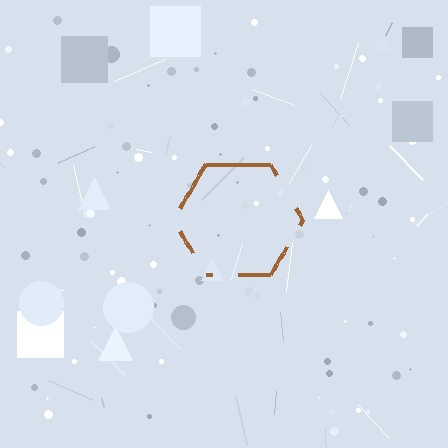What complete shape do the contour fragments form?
The contour fragments form a hexagon.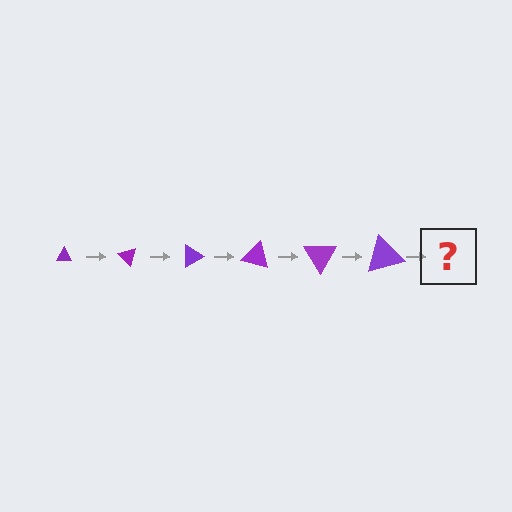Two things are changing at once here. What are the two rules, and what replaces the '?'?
The two rules are that the triangle grows larger each step and it rotates 45 degrees each step. The '?' should be a triangle, larger than the previous one and rotated 270 degrees from the start.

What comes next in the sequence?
The next element should be a triangle, larger than the previous one and rotated 270 degrees from the start.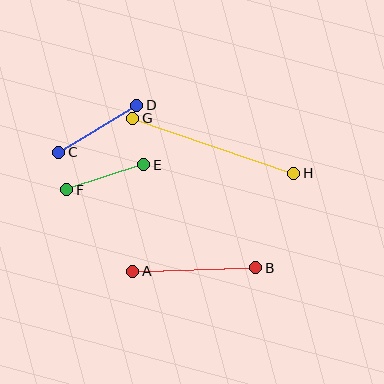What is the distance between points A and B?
The distance is approximately 123 pixels.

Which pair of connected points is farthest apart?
Points G and H are farthest apart.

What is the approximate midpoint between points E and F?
The midpoint is at approximately (105, 177) pixels.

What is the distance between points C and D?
The distance is approximately 91 pixels.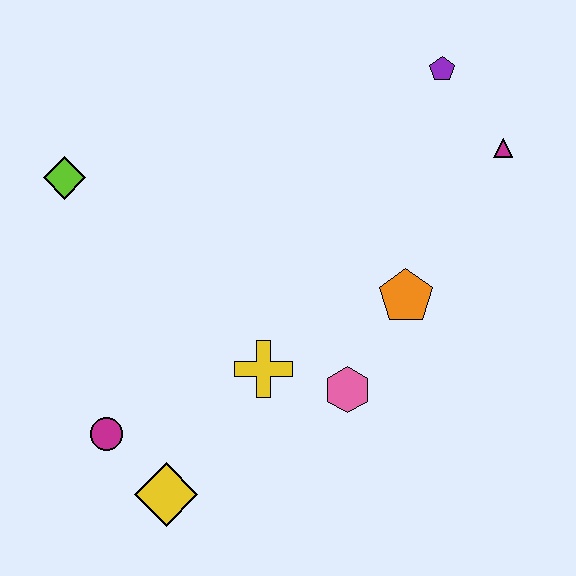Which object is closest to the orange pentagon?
The pink hexagon is closest to the orange pentagon.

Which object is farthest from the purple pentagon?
The yellow diamond is farthest from the purple pentagon.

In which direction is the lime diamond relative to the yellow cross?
The lime diamond is to the left of the yellow cross.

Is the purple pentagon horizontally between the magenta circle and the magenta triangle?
Yes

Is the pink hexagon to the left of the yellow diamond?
No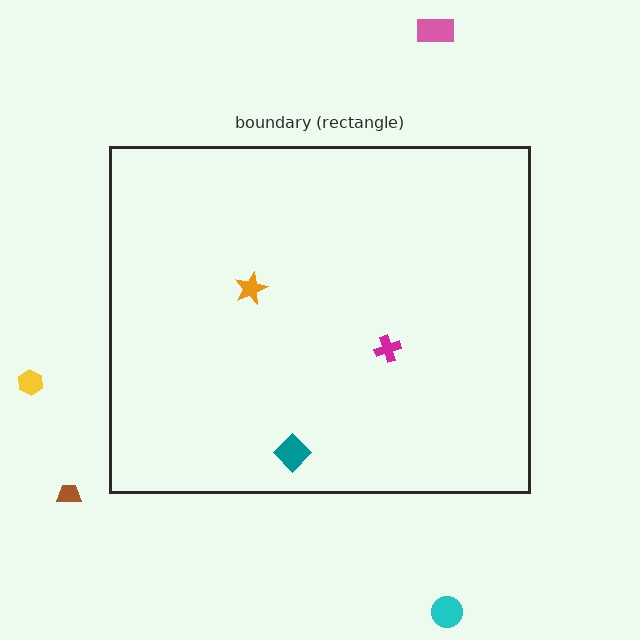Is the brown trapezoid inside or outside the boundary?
Outside.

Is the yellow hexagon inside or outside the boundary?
Outside.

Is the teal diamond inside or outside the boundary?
Inside.